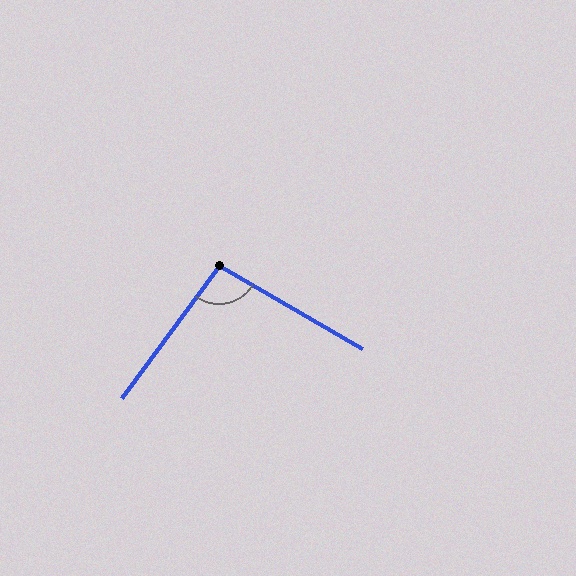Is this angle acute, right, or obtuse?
It is obtuse.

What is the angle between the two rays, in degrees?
Approximately 97 degrees.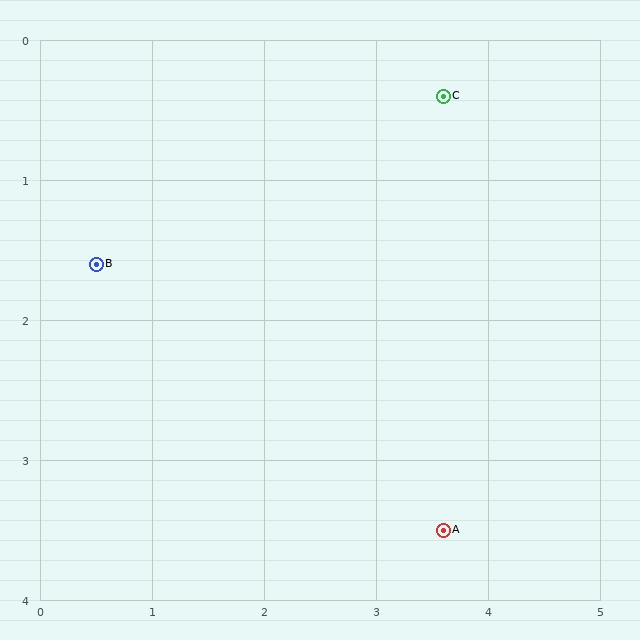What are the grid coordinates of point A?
Point A is at approximately (3.6, 3.5).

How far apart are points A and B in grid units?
Points A and B are about 3.6 grid units apart.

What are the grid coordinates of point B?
Point B is at approximately (0.5, 1.6).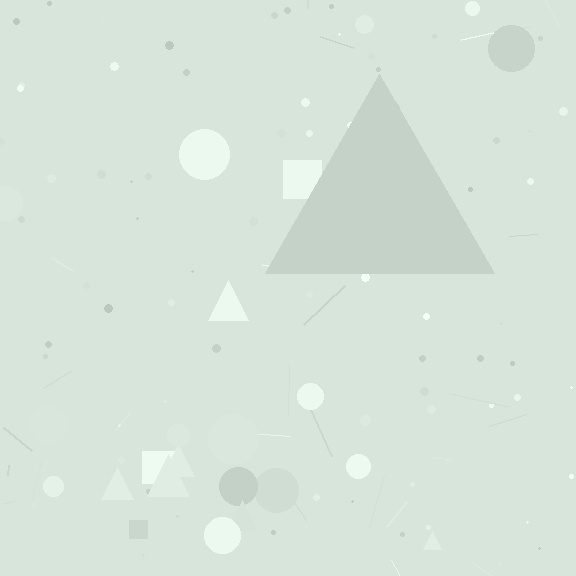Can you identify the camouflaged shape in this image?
The camouflaged shape is a triangle.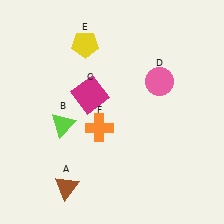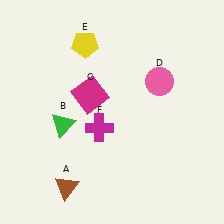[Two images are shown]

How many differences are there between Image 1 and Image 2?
There are 2 differences between the two images.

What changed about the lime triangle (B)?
In Image 1, B is lime. In Image 2, it changed to green.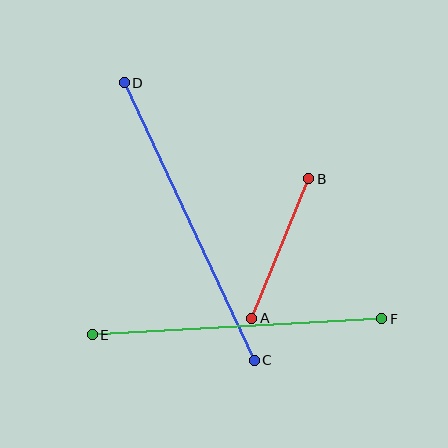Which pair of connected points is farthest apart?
Points C and D are farthest apart.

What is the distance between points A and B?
The distance is approximately 151 pixels.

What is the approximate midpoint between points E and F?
The midpoint is at approximately (237, 327) pixels.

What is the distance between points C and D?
The distance is approximately 307 pixels.